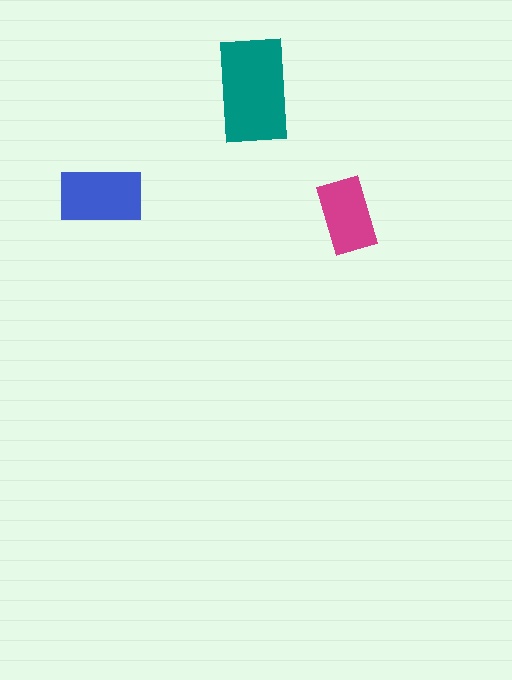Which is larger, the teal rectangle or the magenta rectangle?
The teal one.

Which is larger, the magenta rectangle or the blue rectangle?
The blue one.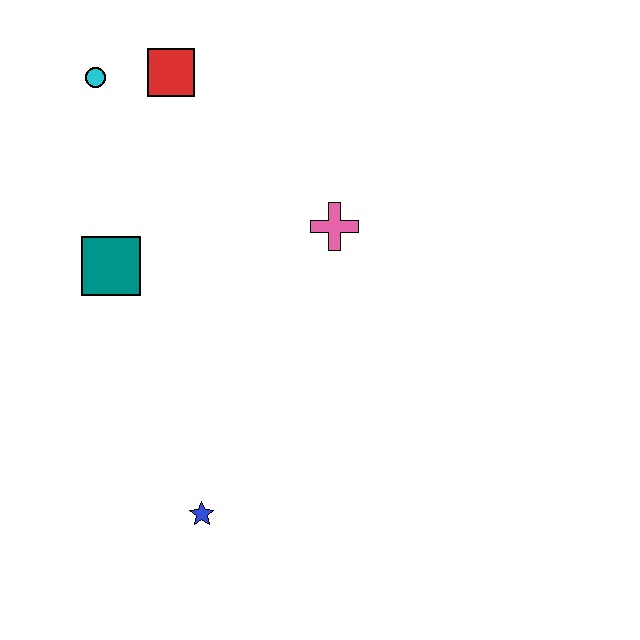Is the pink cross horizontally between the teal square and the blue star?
No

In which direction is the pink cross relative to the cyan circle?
The pink cross is to the right of the cyan circle.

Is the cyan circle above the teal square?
Yes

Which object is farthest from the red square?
The blue star is farthest from the red square.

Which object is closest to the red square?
The cyan circle is closest to the red square.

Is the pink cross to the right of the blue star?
Yes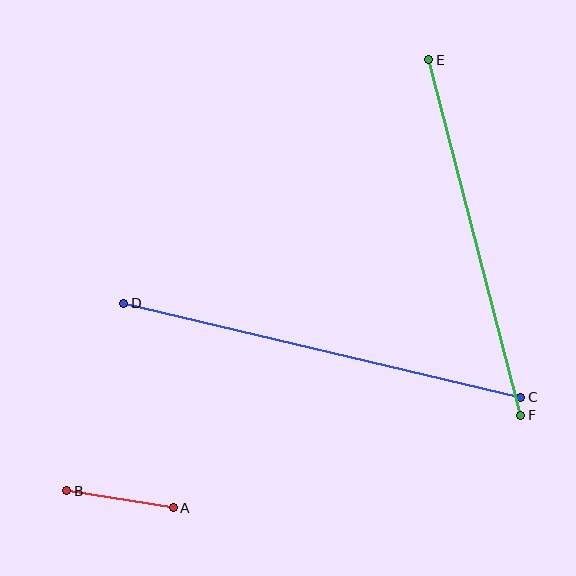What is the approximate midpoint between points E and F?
The midpoint is at approximately (475, 238) pixels.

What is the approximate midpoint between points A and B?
The midpoint is at approximately (120, 499) pixels.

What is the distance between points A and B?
The distance is approximately 108 pixels.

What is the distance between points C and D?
The distance is approximately 408 pixels.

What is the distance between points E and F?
The distance is approximately 367 pixels.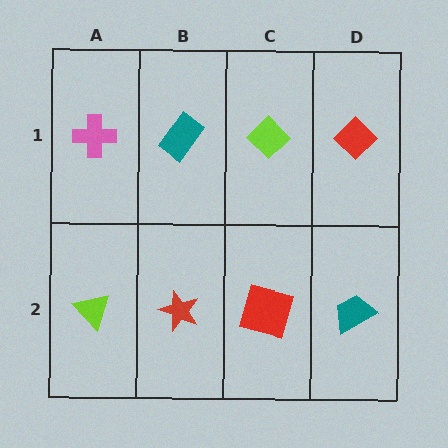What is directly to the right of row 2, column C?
A teal trapezoid.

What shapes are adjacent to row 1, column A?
A lime triangle (row 2, column A), a teal rectangle (row 1, column B).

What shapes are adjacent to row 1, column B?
A red star (row 2, column B), a pink cross (row 1, column A), a lime diamond (row 1, column C).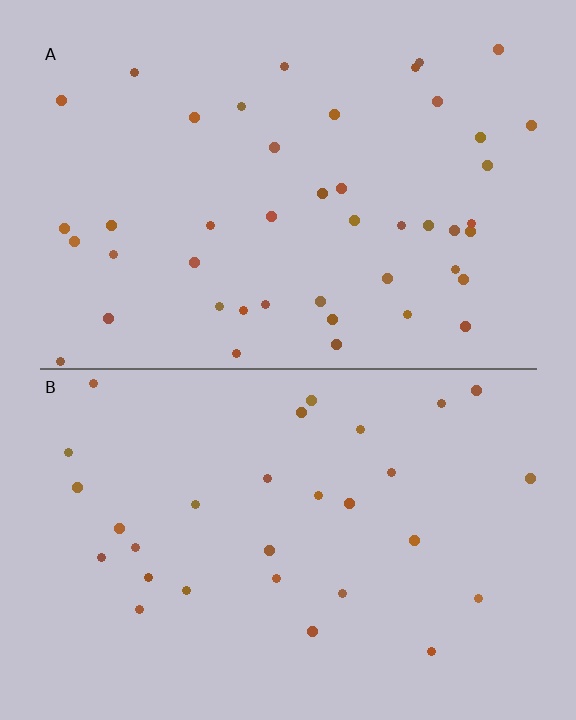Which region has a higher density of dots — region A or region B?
A (the top).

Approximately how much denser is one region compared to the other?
Approximately 1.5× — region A over region B.